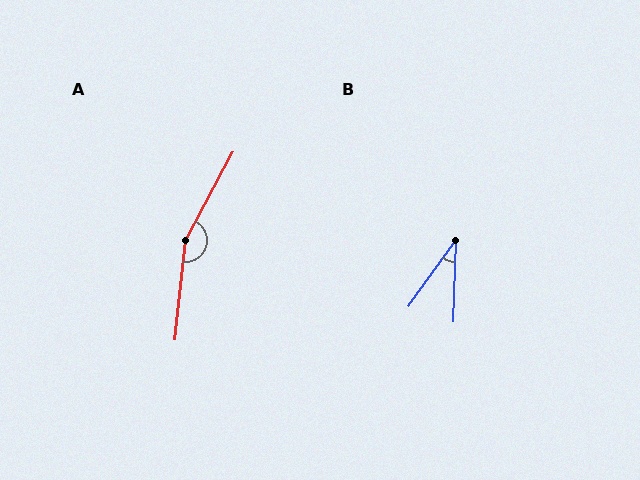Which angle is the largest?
A, at approximately 158 degrees.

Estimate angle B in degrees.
Approximately 34 degrees.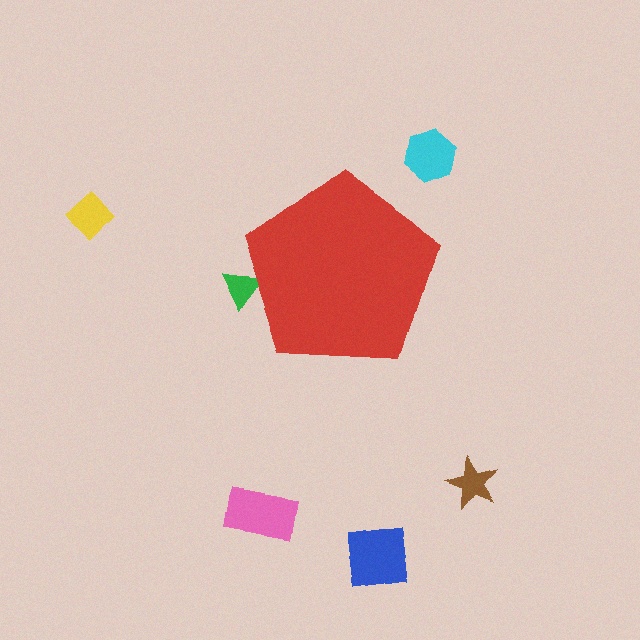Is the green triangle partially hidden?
Yes, the green triangle is partially hidden behind the red pentagon.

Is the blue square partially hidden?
No, the blue square is fully visible.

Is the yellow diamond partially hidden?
No, the yellow diamond is fully visible.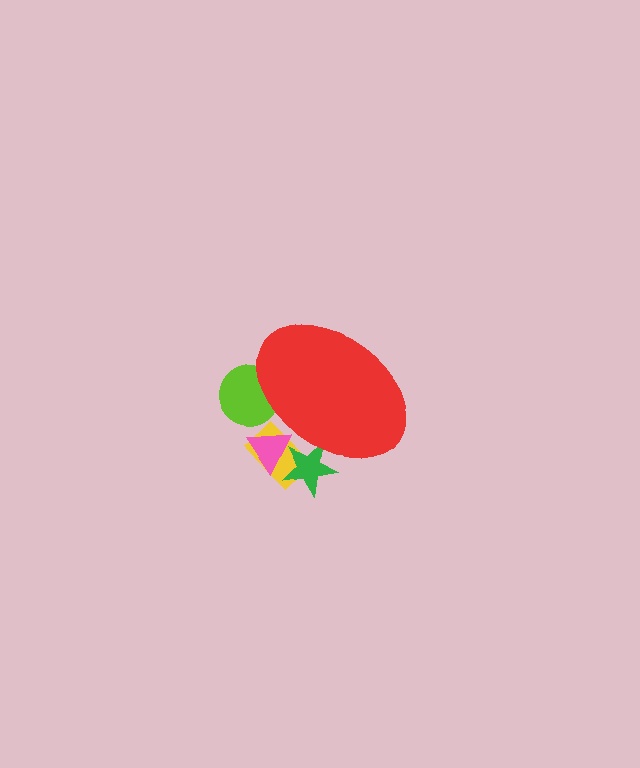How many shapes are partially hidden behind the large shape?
4 shapes are partially hidden.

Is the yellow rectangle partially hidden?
Yes, the yellow rectangle is partially hidden behind the red ellipse.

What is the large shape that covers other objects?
A red ellipse.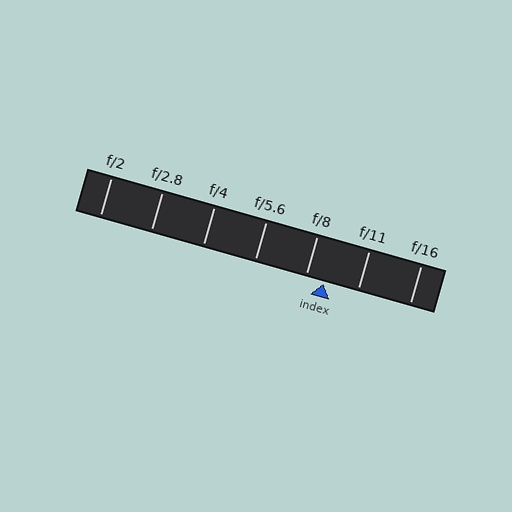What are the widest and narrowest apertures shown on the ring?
The widest aperture shown is f/2 and the narrowest is f/16.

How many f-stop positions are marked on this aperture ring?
There are 7 f-stop positions marked.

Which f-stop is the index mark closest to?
The index mark is closest to f/8.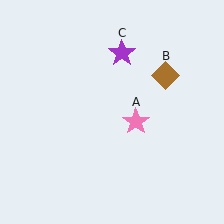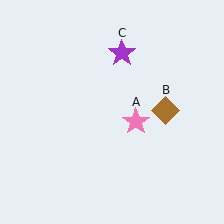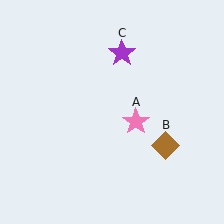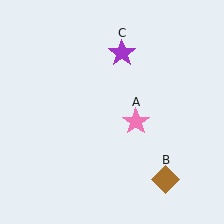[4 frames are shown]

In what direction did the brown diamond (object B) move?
The brown diamond (object B) moved down.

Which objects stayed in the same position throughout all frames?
Pink star (object A) and purple star (object C) remained stationary.